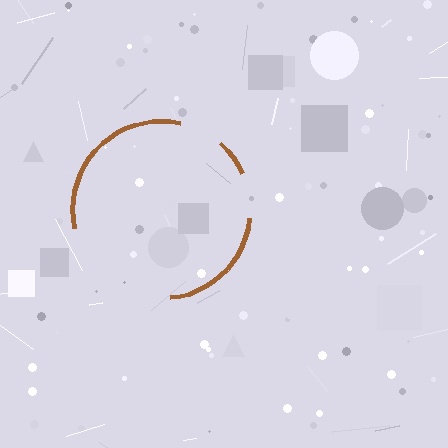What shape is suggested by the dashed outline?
The dashed outline suggests a circle.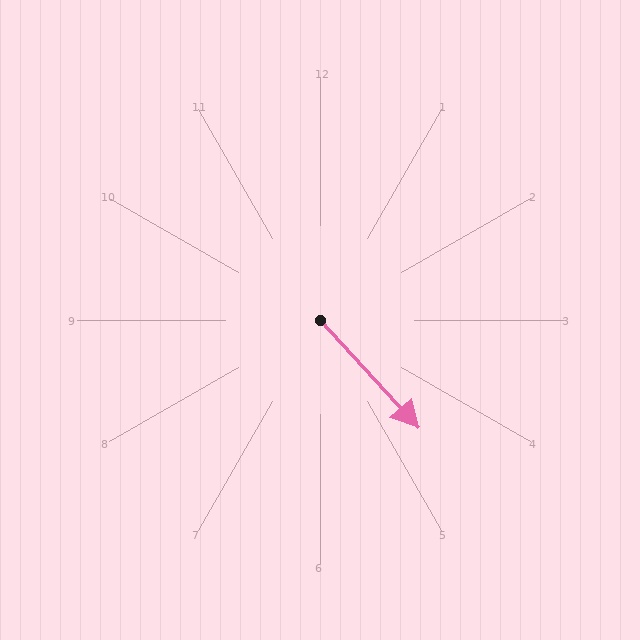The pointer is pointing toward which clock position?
Roughly 5 o'clock.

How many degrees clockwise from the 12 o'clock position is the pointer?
Approximately 138 degrees.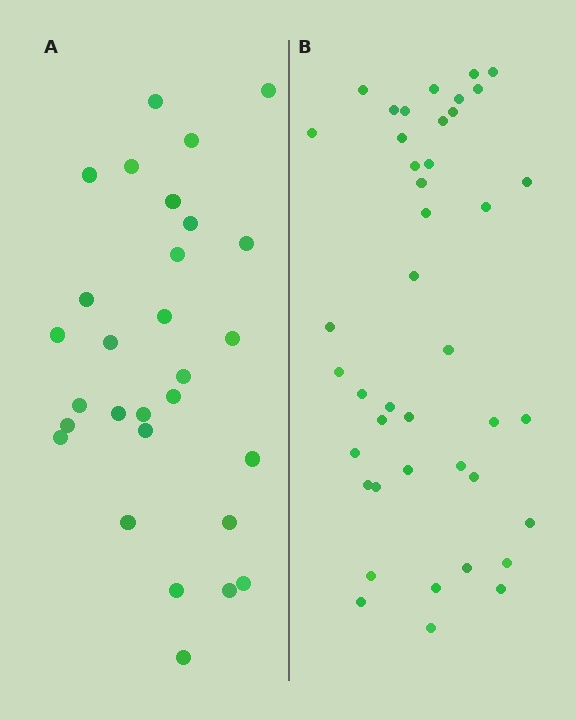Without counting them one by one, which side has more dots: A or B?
Region B (the right region) has more dots.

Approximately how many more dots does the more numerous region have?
Region B has approximately 15 more dots than region A.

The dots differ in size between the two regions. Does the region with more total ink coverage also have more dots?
No. Region A has more total ink coverage because its dots are larger, but region B actually contains more individual dots. Total area can be misleading — the number of items is what matters here.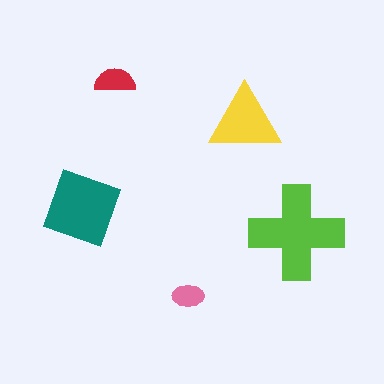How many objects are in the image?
There are 5 objects in the image.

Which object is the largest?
The lime cross.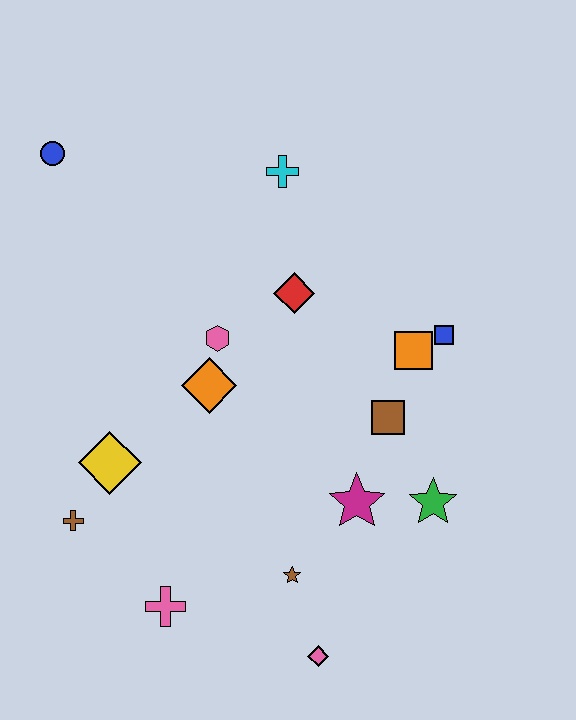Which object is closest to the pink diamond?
The brown star is closest to the pink diamond.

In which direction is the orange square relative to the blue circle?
The orange square is to the right of the blue circle.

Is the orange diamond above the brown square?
Yes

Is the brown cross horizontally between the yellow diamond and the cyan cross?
No